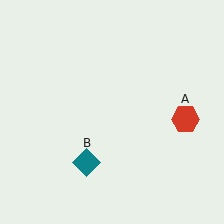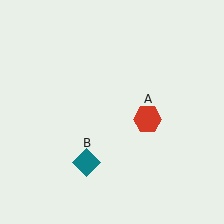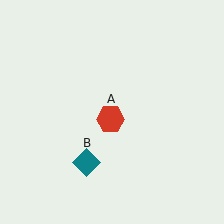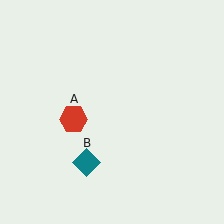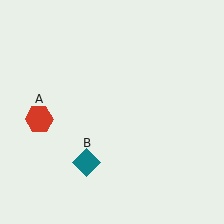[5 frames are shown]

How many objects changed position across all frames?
1 object changed position: red hexagon (object A).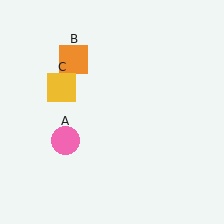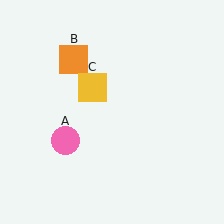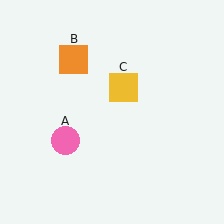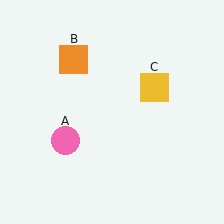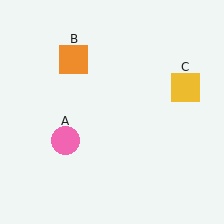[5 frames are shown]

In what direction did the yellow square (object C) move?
The yellow square (object C) moved right.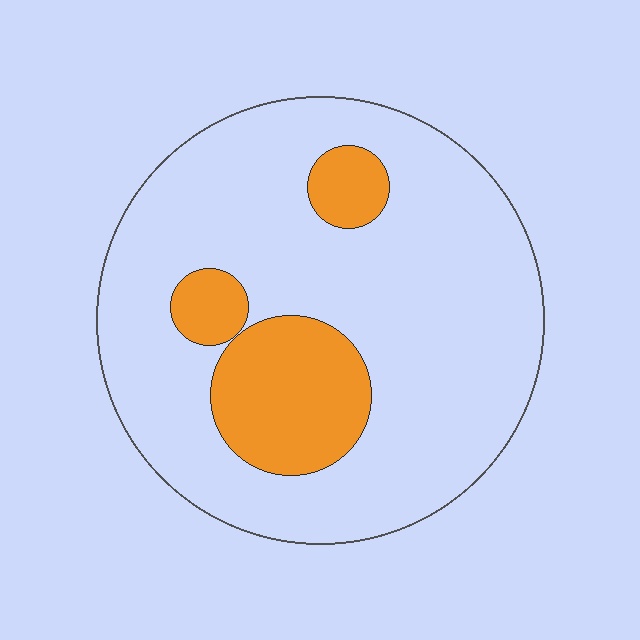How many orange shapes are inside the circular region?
3.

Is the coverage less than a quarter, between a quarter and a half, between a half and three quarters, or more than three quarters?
Less than a quarter.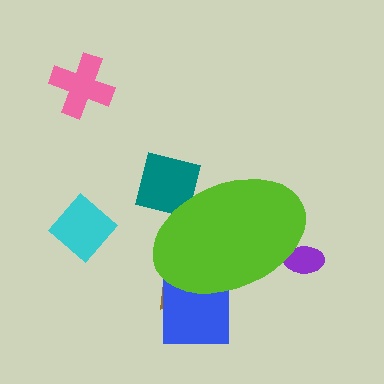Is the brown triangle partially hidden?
Yes, the brown triangle is partially hidden behind the lime ellipse.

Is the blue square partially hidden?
Yes, the blue square is partially hidden behind the lime ellipse.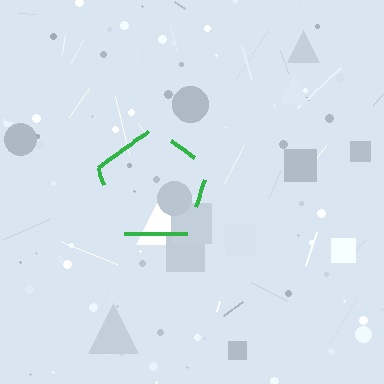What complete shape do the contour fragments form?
The contour fragments form a pentagon.